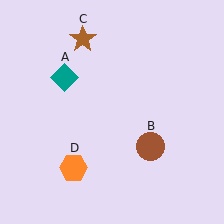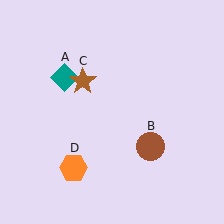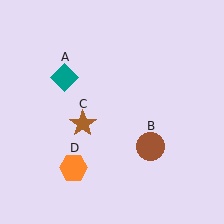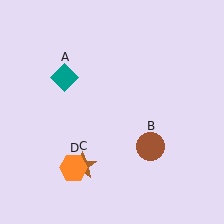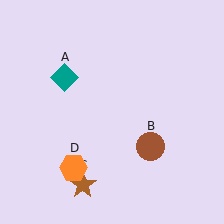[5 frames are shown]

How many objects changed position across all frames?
1 object changed position: brown star (object C).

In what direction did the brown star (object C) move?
The brown star (object C) moved down.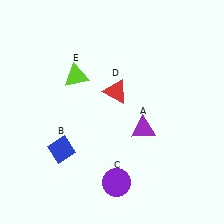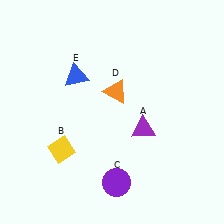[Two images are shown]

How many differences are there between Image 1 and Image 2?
There are 3 differences between the two images.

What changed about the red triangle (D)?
In Image 1, D is red. In Image 2, it changed to orange.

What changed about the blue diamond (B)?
In Image 1, B is blue. In Image 2, it changed to yellow.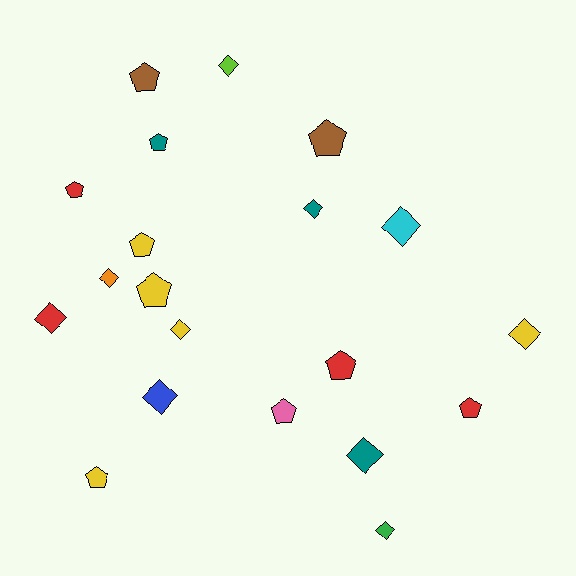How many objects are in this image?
There are 20 objects.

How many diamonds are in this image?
There are 10 diamonds.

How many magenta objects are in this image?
There are no magenta objects.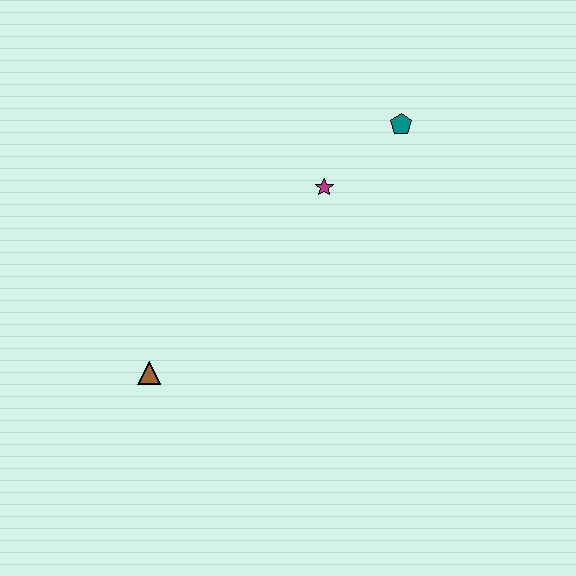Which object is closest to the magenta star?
The teal pentagon is closest to the magenta star.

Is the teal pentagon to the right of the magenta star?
Yes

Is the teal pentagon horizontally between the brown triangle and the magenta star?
No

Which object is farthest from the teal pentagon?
The brown triangle is farthest from the teal pentagon.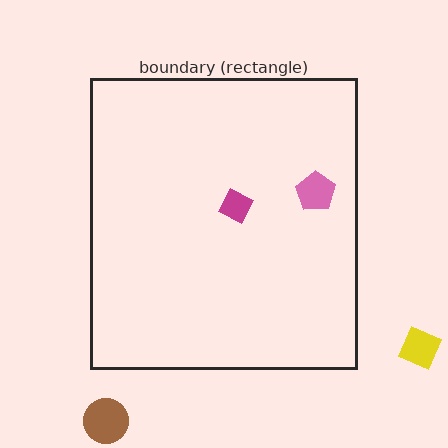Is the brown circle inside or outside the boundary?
Outside.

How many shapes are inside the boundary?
2 inside, 2 outside.